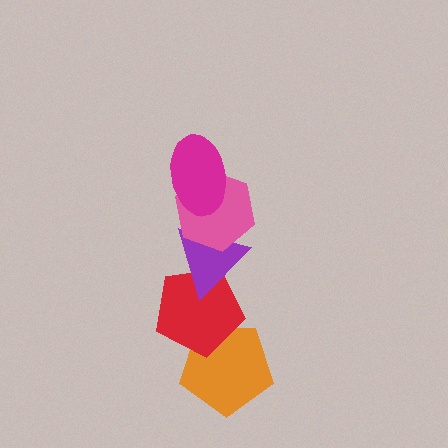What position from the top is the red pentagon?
The red pentagon is 4th from the top.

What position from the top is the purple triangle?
The purple triangle is 3rd from the top.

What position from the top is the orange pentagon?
The orange pentagon is 5th from the top.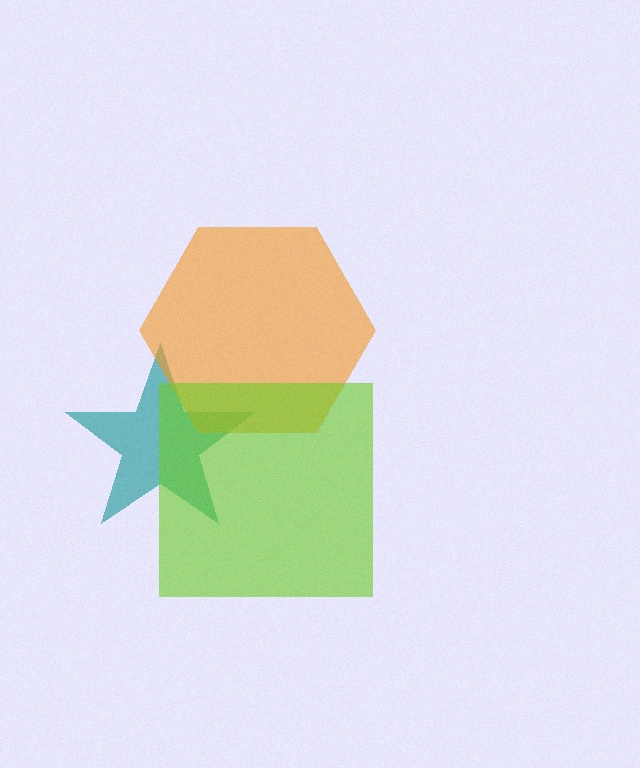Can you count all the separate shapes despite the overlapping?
Yes, there are 3 separate shapes.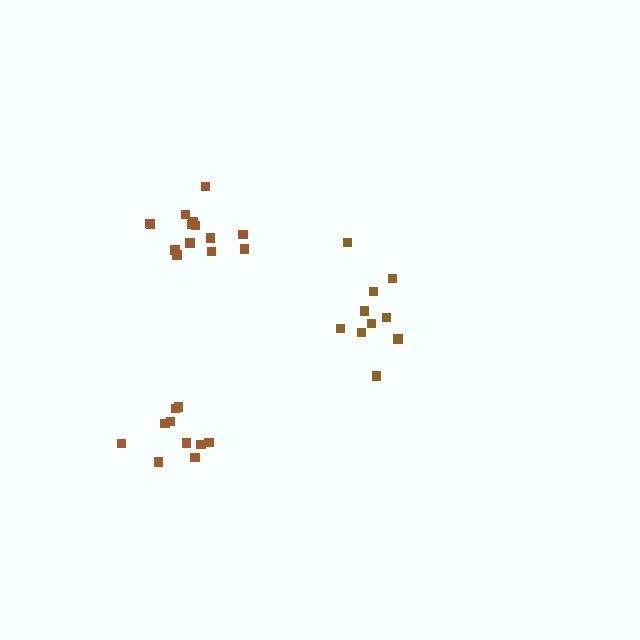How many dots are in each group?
Group 1: 10 dots, Group 2: 10 dots, Group 3: 14 dots (34 total).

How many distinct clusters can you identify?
There are 3 distinct clusters.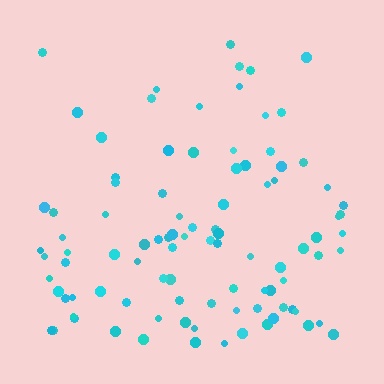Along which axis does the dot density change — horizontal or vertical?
Vertical.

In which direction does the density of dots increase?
From top to bottom, with the bottom side densest.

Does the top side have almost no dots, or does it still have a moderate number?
Still a moderate number, just noticeably fewer than the bottom.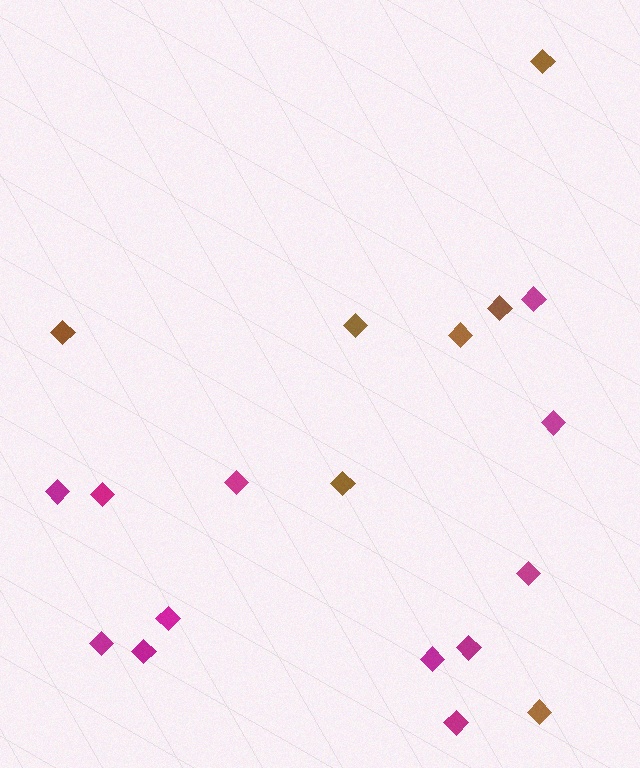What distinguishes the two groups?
There are 2 groups: one group of magenta diamonds (12) and one group of brown diamonds (7).